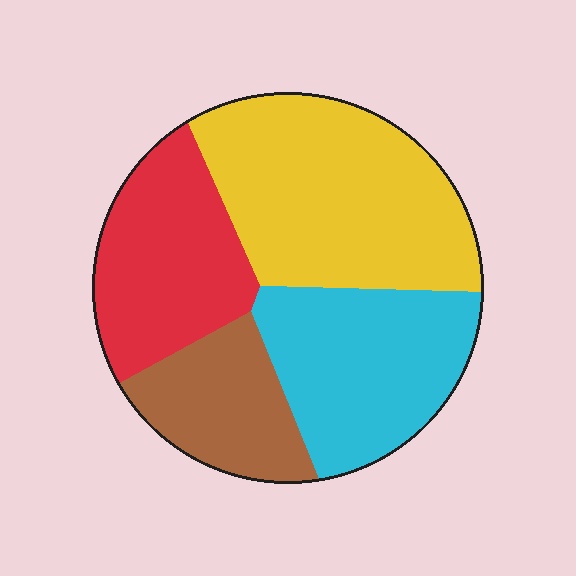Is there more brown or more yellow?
Yellow.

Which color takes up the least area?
Brown, at roughly 15%.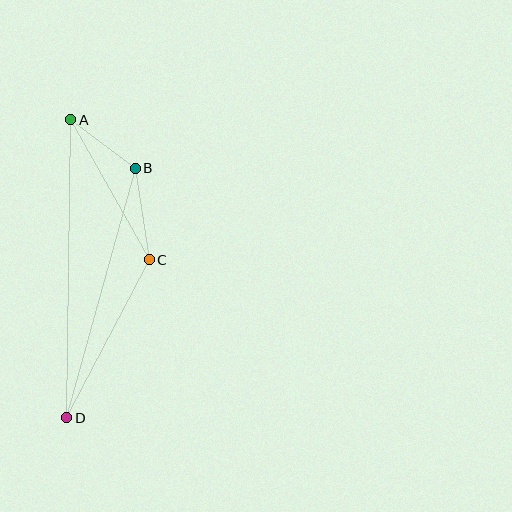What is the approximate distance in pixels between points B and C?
The distance between B and C is approximately 92 pixels.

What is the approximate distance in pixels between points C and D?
The distance between C and D is approximately 178 pixels.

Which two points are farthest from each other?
Points A and D are farthest from each other.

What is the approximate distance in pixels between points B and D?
The distance between B and D is approximately 259 pixels.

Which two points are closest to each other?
Points A and B are closest to each other.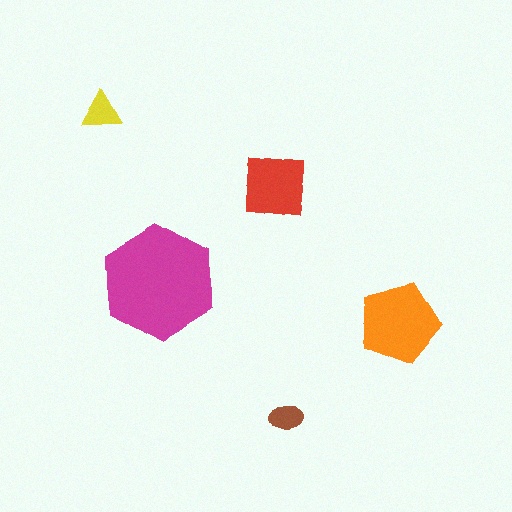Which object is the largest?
The magenta hexagon.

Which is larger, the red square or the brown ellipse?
The red square.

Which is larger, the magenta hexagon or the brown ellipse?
The magenta hexagon.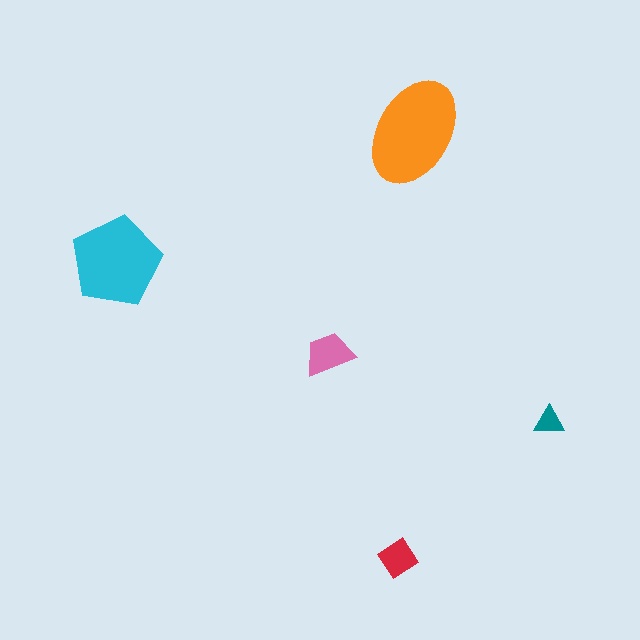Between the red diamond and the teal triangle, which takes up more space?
The red diamond.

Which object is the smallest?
The teal triangle.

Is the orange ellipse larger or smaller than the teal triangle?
Larger.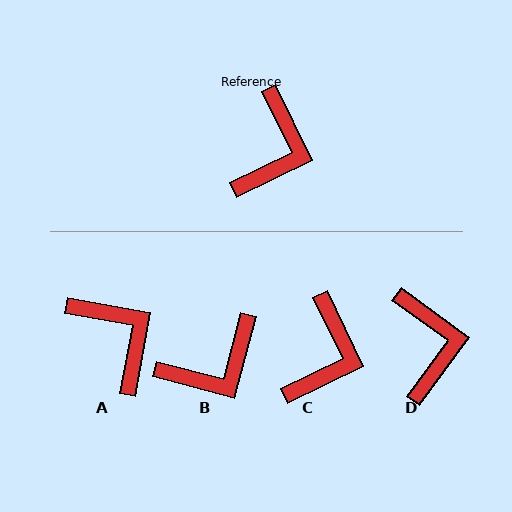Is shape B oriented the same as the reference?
No, it is off by about 40 degrees.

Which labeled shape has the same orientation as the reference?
C.